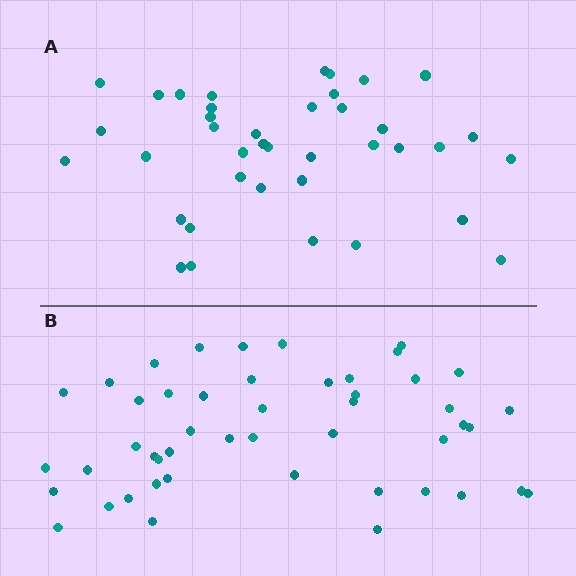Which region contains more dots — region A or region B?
Region B (the bottom region) has more dots.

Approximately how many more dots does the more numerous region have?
Region B has roughly 8 or so more dots than region A.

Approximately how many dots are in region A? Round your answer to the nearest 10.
About 40 dots. (The exact count is 39, which rounds to 40.)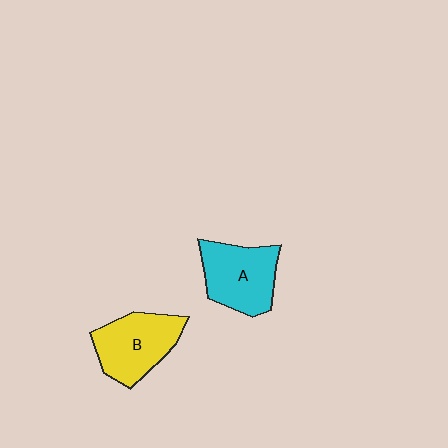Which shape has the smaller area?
Shape A (cyan).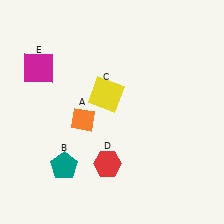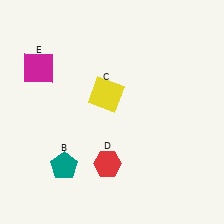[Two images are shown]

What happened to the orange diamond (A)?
The orange diamond (A) was removed in Image 2. It was in the bottom-left area of Image 1.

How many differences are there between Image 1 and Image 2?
There is 1 difference between the two images.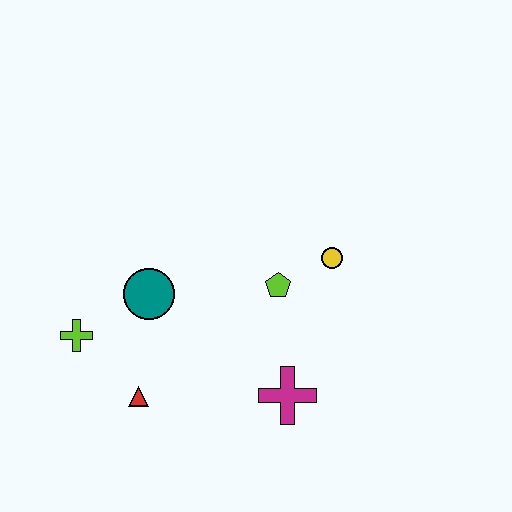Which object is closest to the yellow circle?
The lime pentagon is closest to the yellow circle.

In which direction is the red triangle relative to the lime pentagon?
The red triangle is to the left of the lime pentagon.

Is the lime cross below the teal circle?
Yes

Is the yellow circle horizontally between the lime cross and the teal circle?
No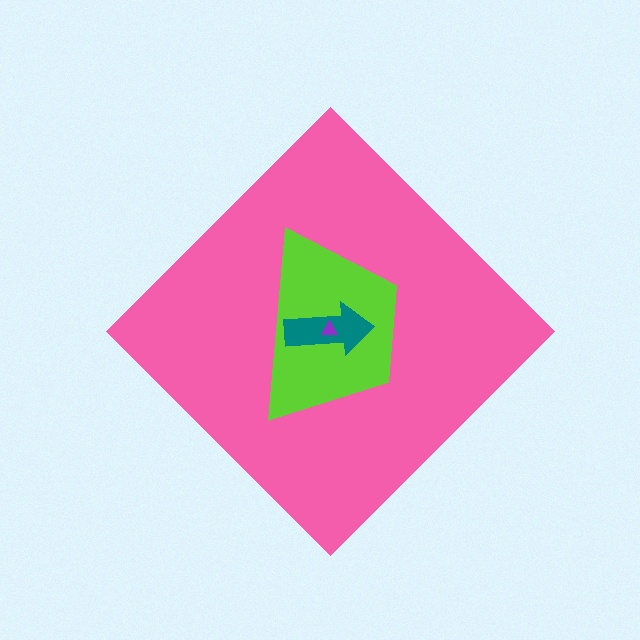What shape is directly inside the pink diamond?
The lime trapezoid.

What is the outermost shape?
The pink diamond.